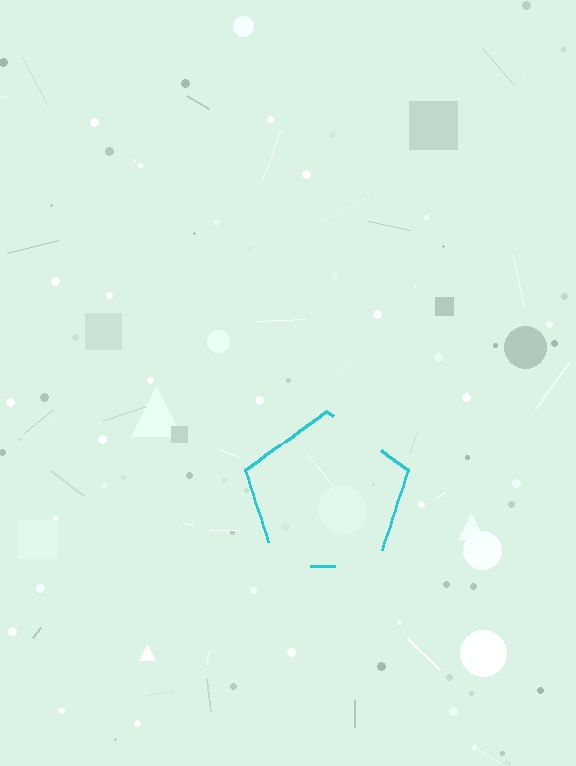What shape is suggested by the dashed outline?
The dashed outline suggests a pentagon.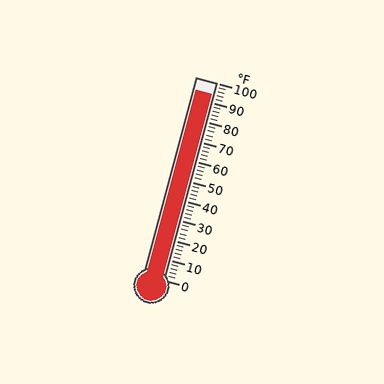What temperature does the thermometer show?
The thermometer shows approximately 94°F.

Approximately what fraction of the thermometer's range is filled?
The thermometer is filled to approximately 95% of its range.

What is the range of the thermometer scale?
The thermometer scale ranges from 0°F to 100°F.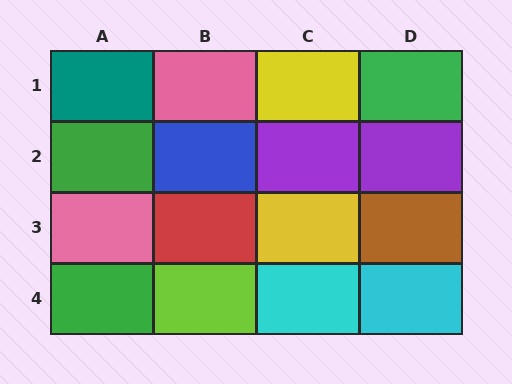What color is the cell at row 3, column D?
Brown.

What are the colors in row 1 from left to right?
Teal, pink, yellow, green.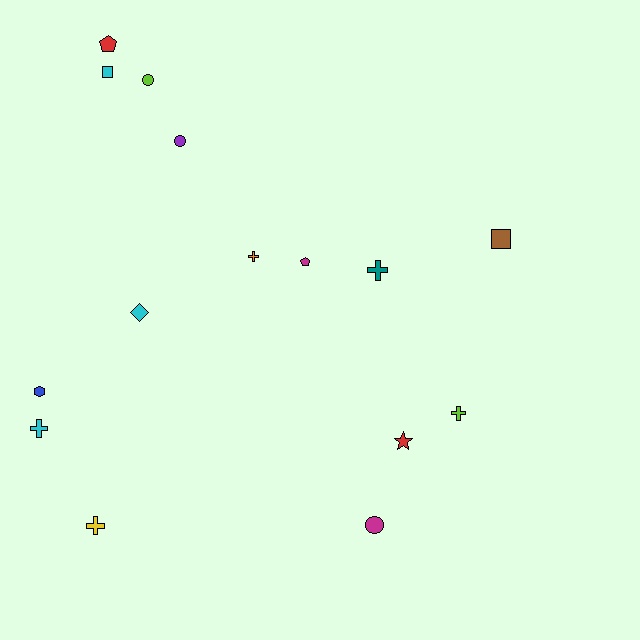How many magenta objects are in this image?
There are 2 magenta objects.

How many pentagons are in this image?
There are 2 pentagons.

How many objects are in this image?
There are 15 objects.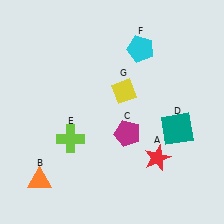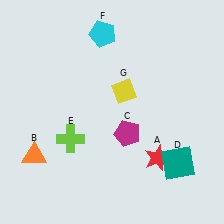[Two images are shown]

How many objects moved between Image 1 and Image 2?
3 objects moved between the two images.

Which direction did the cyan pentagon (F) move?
The cyan pentagon (F) moved left.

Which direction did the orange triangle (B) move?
The orange triangle (B) moved up.